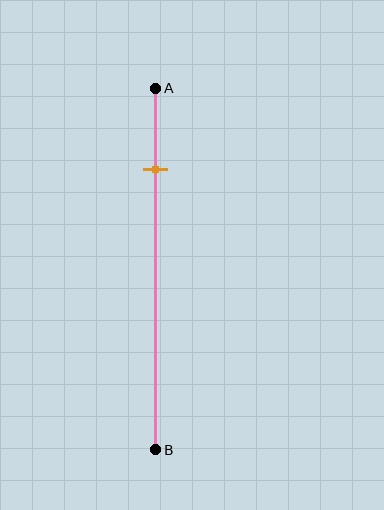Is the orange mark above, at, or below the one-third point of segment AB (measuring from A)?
The orange mark is above the one-third point of segment AB.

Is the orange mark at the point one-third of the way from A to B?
No, the mark is at about 25% from A, not at the 33% one-third point.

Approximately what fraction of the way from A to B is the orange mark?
The orange mark is approximately 25% of the way from A to B.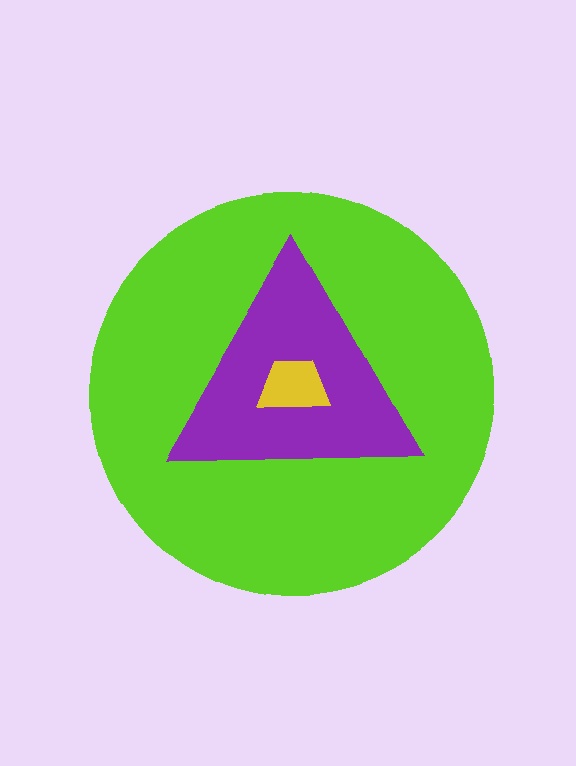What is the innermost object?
The yellow trapezoid.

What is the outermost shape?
The lime circle.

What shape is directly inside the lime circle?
The purple triangle.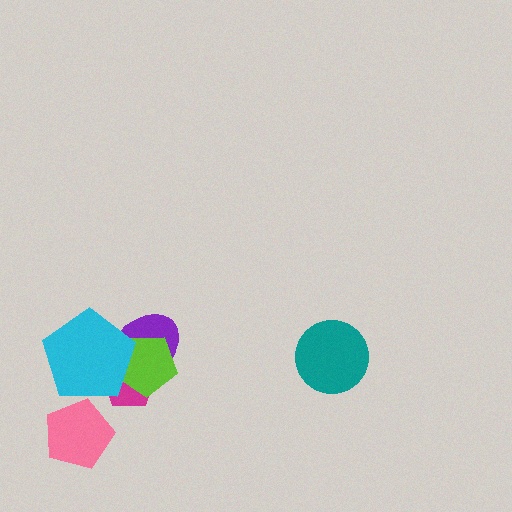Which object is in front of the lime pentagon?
The cyan pentagon is in front of the lime pentagon.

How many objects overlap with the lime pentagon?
3 objects overlap with the lime pentagon.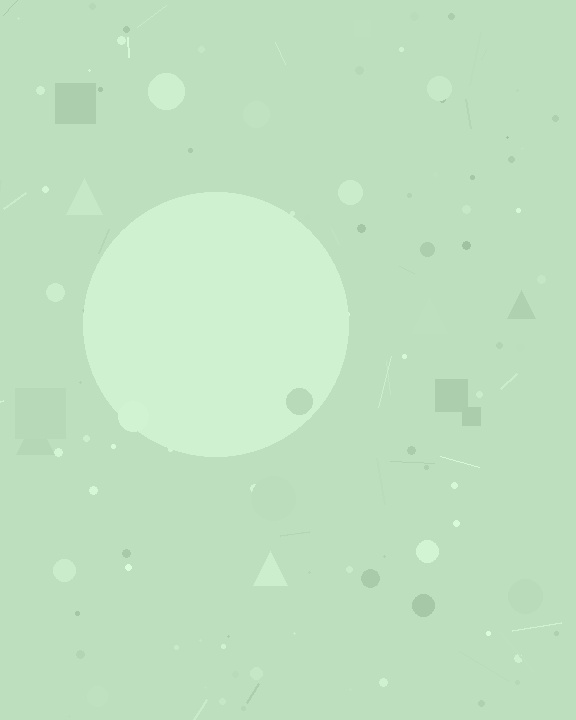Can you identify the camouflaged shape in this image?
The camouflaged shape is a circle.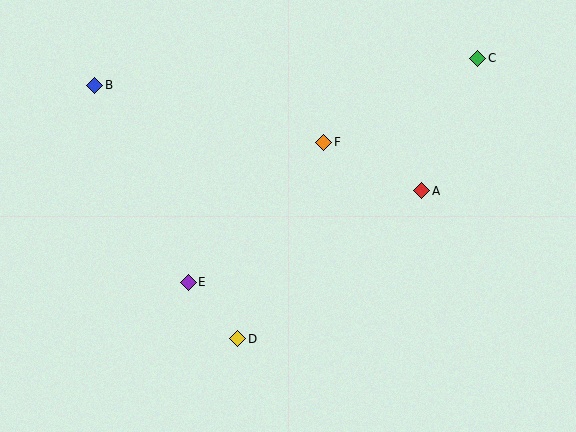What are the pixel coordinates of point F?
Point F is at (324, 142).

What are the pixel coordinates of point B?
Point B is at (95, 85).